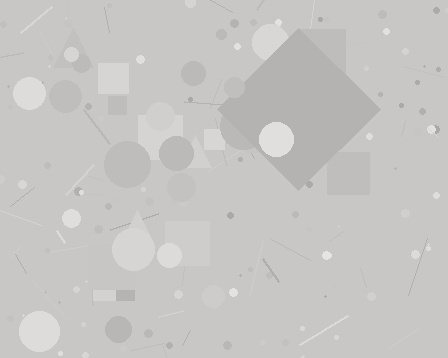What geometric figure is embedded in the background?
A diamond is embedded in the background.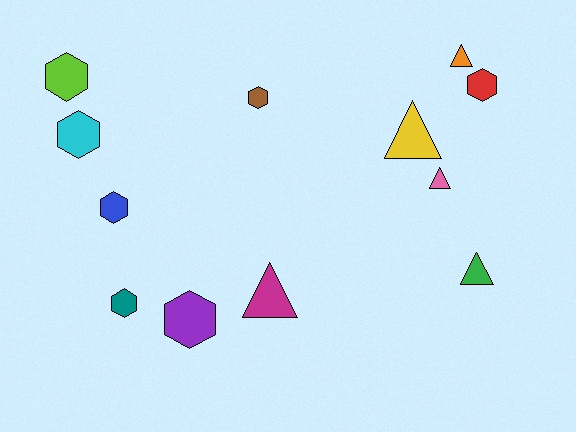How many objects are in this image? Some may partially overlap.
There are 12 objects.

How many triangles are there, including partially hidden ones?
There are 5 triangles.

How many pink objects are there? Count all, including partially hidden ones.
There is 1 pink object.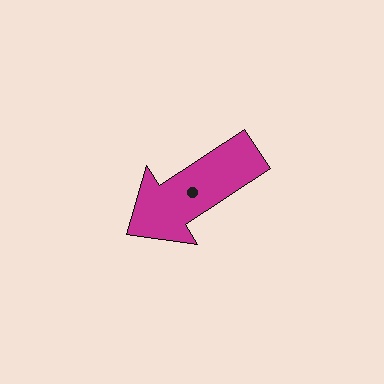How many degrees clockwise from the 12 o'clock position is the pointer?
Approximately 237 degrees.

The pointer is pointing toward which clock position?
Roughly 8 o'clock.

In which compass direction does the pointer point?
Southwest.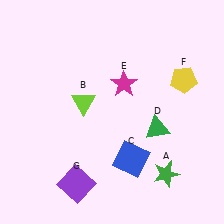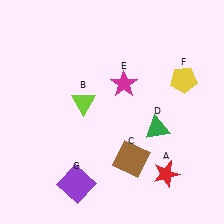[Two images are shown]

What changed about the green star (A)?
In Image 1, A is green. In Image 2, it changed to red.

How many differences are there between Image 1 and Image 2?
There are 2 differences between the two images.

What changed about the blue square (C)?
In Image 1, C is blue. In Image 2, it changed to brown.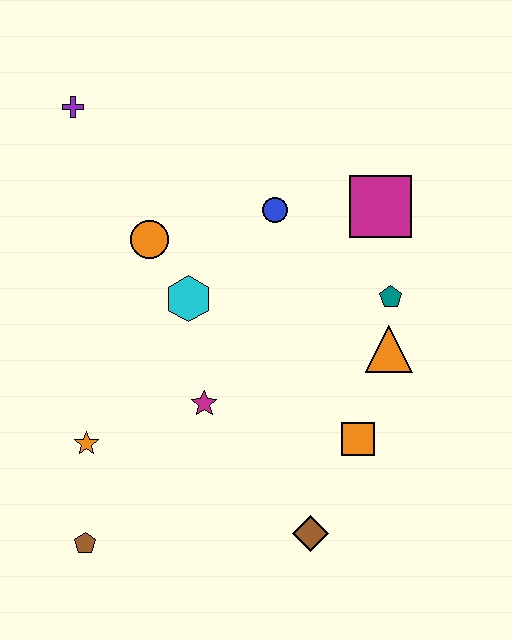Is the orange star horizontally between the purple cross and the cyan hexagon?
Yes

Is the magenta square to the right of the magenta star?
Yes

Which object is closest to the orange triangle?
The teal pentagon is closest to the orange triangle.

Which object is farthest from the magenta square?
The brown pentagon is farthest from the magenta square.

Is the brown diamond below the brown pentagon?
No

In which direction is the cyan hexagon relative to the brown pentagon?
The cyan hexagon is above the brown pentagon.